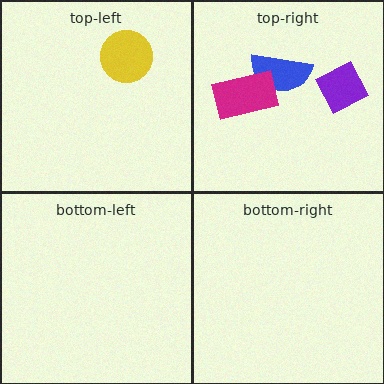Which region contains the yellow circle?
The top-left region.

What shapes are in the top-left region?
The yellow circle.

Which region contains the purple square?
The top-right region.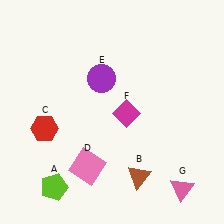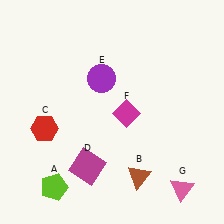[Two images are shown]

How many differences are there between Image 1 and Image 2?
There is 1 difference between the two images.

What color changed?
The square (D) changed from pink in Image 1 to magenta in Image 2.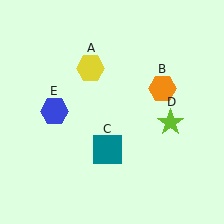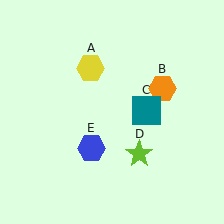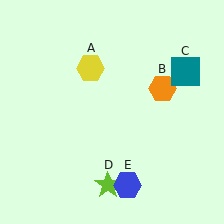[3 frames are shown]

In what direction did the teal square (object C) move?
The teal square (object C) moved up and to the right.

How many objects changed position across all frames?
3 objects changed position: teal square (object C), lime star (object D), blue hexagon (object E).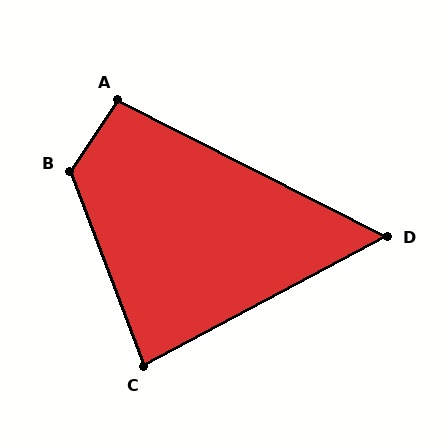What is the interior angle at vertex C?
Approximately 83 degrees (acute).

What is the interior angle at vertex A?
Approximately 97 degrees (obtuse).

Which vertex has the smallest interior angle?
D, at approximately 55 degrees.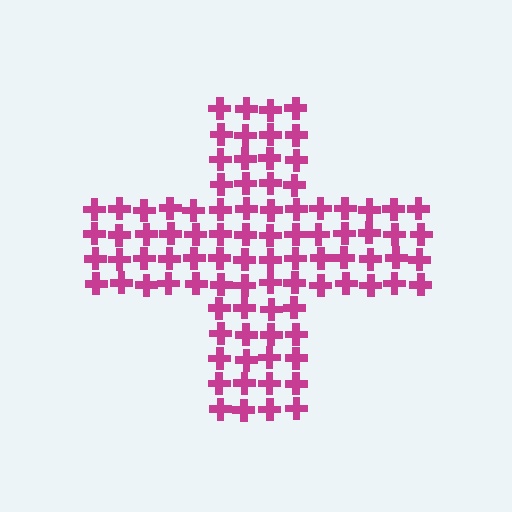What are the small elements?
The small elements are crosses.